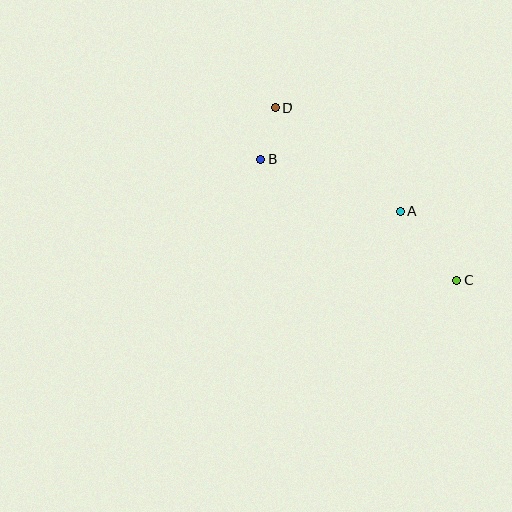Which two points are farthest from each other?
Points C and D are farthest from each other.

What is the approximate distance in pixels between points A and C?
The distance between A and C is approximately 89 pixels.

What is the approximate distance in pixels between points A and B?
The distance between A and B is approximately 150 pixels.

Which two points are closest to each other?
Points B and D are closest to each other.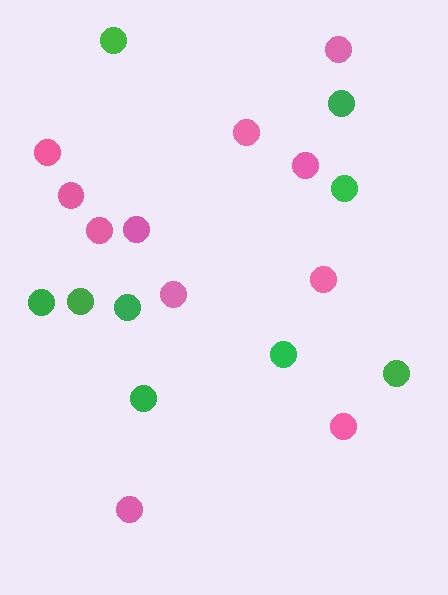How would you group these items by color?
There are 2 groups: one group of pink circles (11) and one group of green circles (9).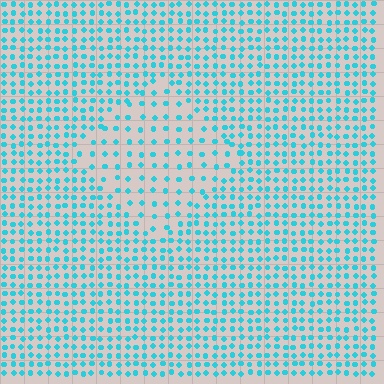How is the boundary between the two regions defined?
The boundary is defined by a change in element density (approximately 2.0x ratio). All elements are the same color, size, and shape.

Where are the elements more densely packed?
The elements are more densely packed outside the diamond boundary.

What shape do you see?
I see a diamond.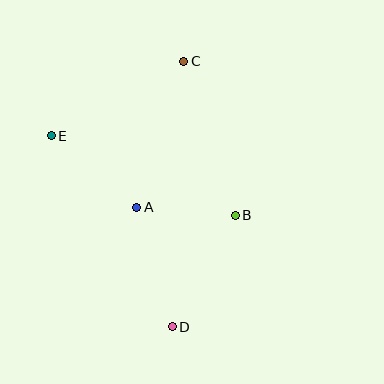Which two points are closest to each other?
Points A and B are closest to each other.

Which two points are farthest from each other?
Points C and D are farthest from each other.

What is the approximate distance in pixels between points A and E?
The distance between A and E is approximately 111 pixels.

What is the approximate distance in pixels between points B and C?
The distance between B and C is approximately 163 pixels.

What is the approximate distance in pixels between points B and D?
The distance between B and D is approximately 128 pixels.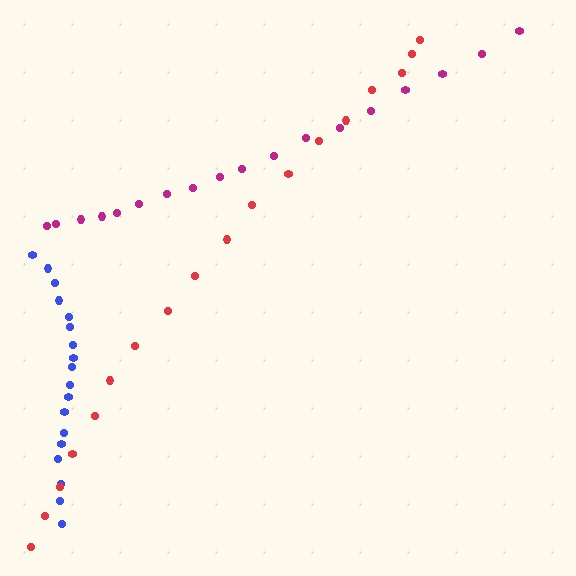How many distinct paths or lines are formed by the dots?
There are 3 distinct paths.